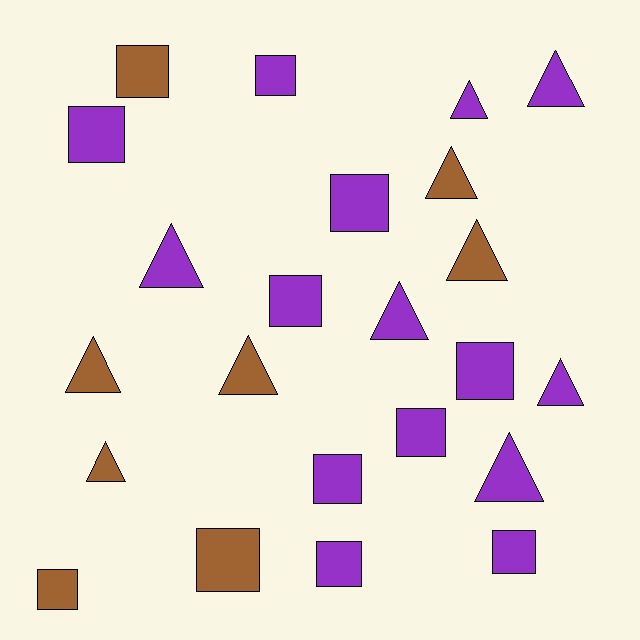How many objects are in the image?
There are 23 objects.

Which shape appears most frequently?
Square, with 12 objects.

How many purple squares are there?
There are 9 purple squares.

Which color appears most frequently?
Purple, with 15 objects.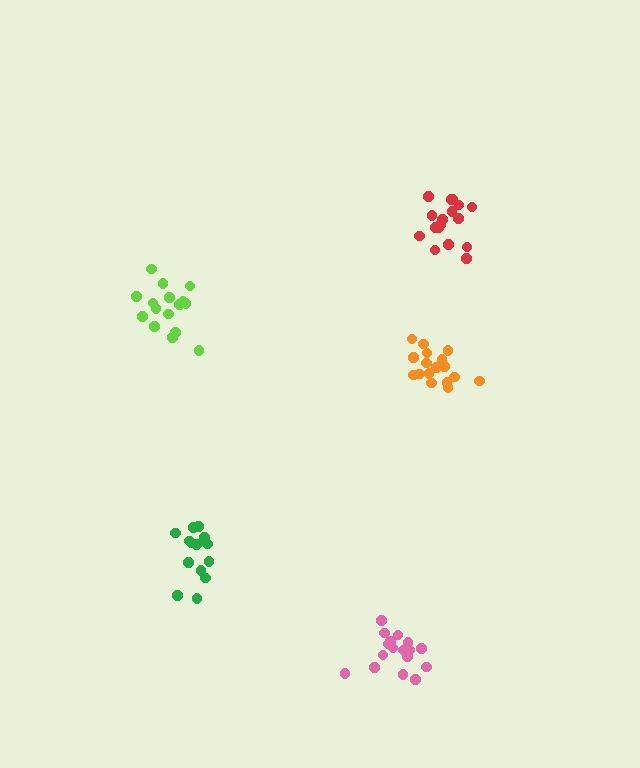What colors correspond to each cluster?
The clusters are colored: red, lime, pink, green, orange.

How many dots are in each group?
Group 1: 17 dots, Group 2: 16 dots, Group 3: 17 dots, Group 4: 14 dots, Group 5: 17 dots (81 total).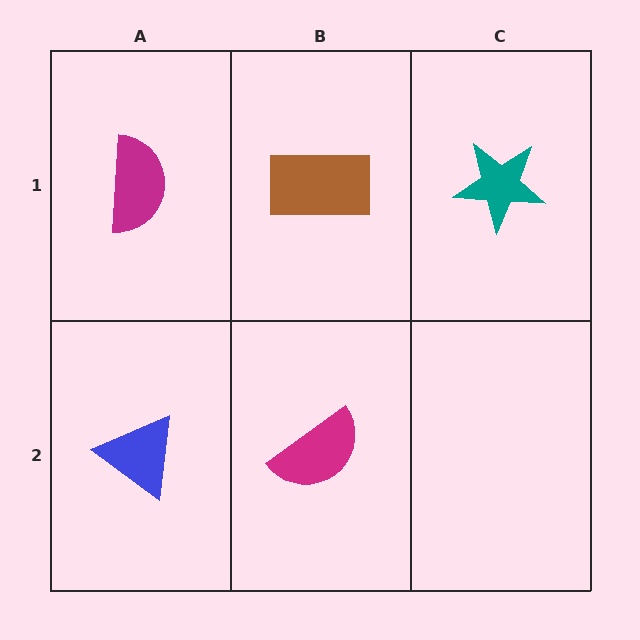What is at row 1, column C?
A teal star.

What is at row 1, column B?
A brown rectangle.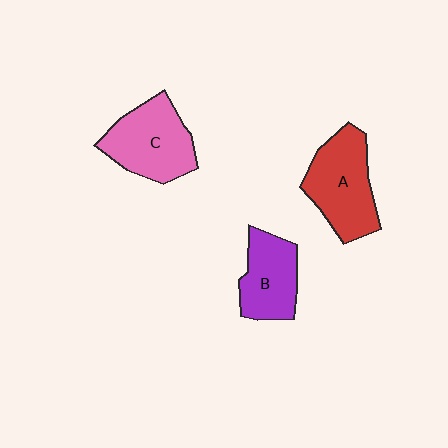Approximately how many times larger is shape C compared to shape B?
Approximately 1.3 times.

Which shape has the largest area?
Shape A (red).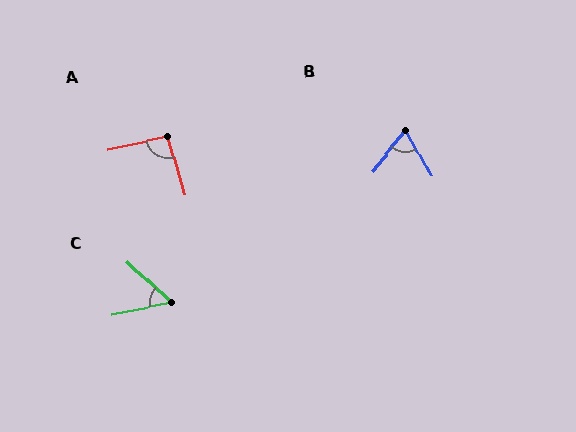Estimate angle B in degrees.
Approximately 68 degrees.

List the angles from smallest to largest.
C (54°), B (68°), A (94°).